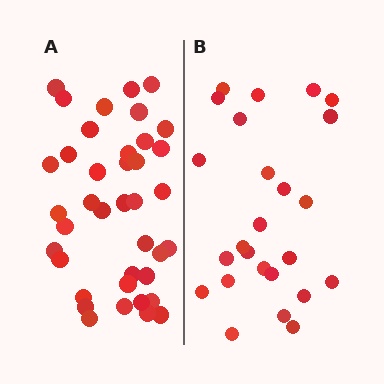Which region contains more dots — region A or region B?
Region A (the left region) has more dots.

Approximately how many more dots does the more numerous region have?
Region A has approximately 15 more dots than region B.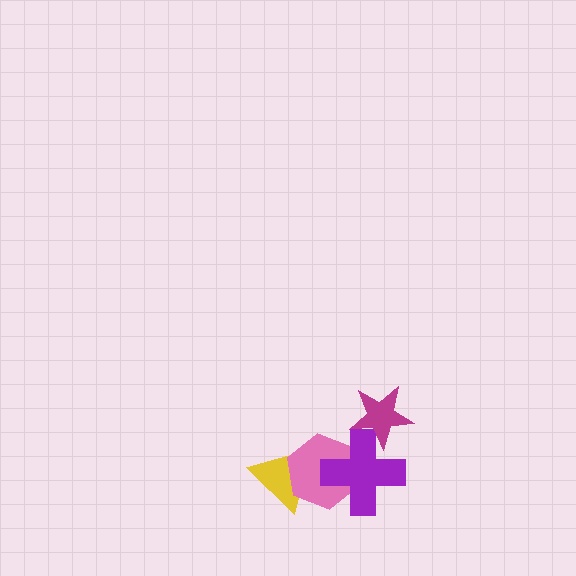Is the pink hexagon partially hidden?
Yes, it is partially covered by another shape.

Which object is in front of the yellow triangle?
The pink hexagon is in front of the yellow triangle.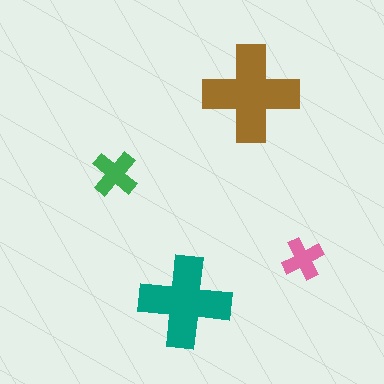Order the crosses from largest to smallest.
the brown one, the teal one, the green one, the pink one.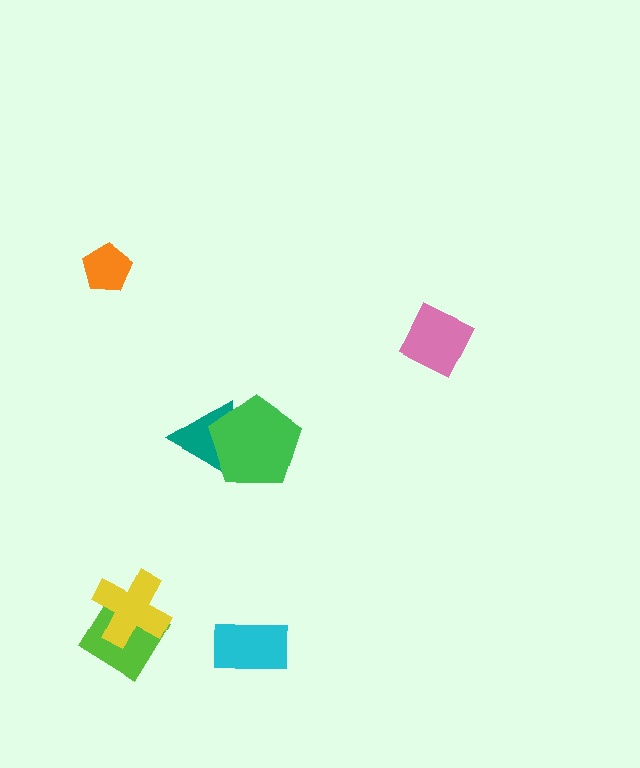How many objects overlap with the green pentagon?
1 object overlaps with the green pentagon.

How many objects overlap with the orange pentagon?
0 objects overlap with the orange pentagon.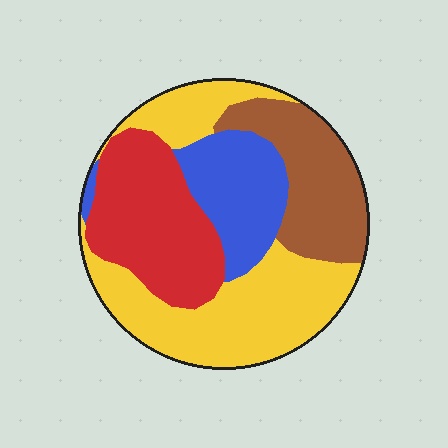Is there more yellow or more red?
Yellow.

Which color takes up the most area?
Yellow, at roughly 40%.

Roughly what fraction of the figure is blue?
Blue covers 17% of the figure.